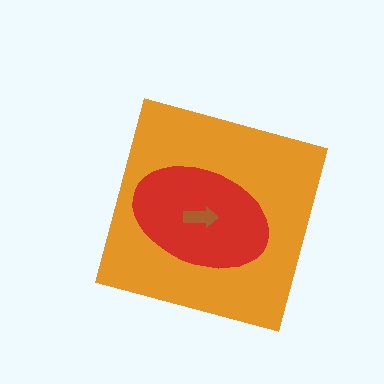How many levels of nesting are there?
3.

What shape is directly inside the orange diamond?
The red ellipse.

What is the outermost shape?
The orange diamond.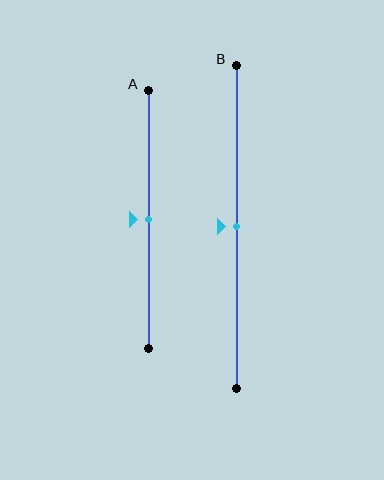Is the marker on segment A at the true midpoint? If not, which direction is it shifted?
Yes, the marker on segment A is at the true midpoint.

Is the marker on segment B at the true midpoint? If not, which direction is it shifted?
Yes, the marker on segment B is at the true midpoint.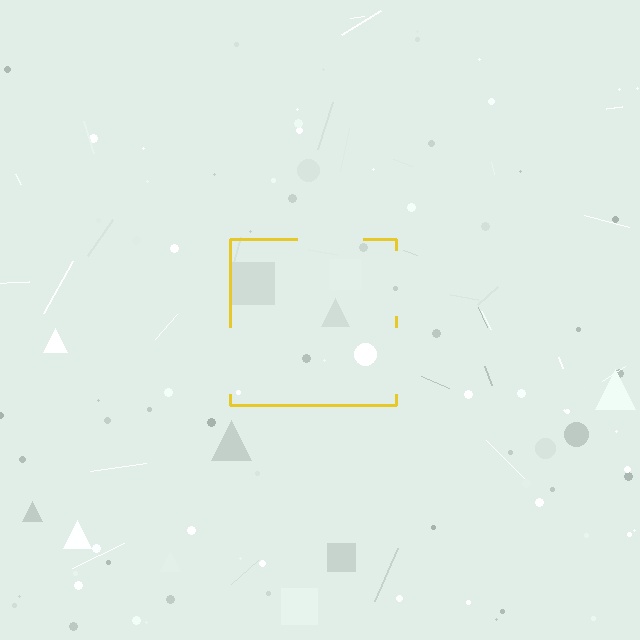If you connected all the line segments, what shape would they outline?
They would outline a square.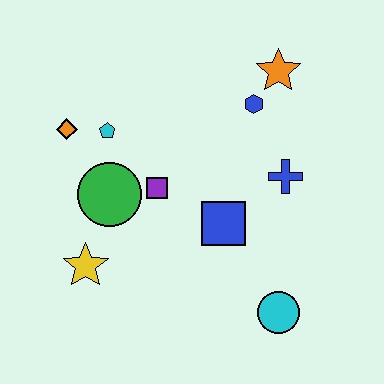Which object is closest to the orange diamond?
The cyan pentagon is closest to the orange diamond.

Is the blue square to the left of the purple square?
No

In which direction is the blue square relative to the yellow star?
The blue square is to the right of the yellow star.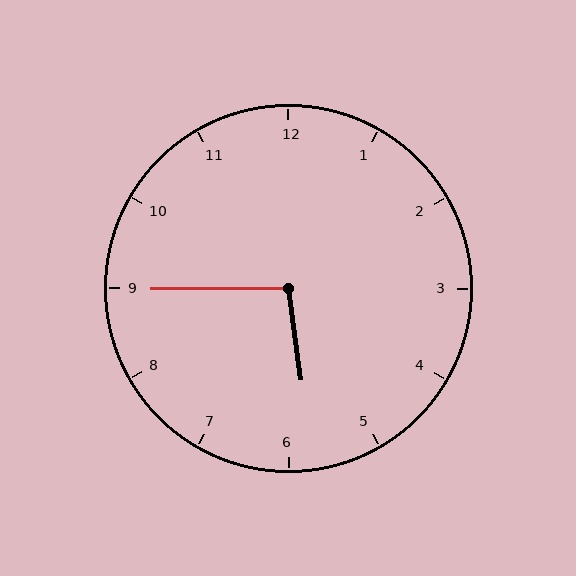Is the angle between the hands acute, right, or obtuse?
It is obtuse.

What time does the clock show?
5:45.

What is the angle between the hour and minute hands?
Approximately 98 degrees.